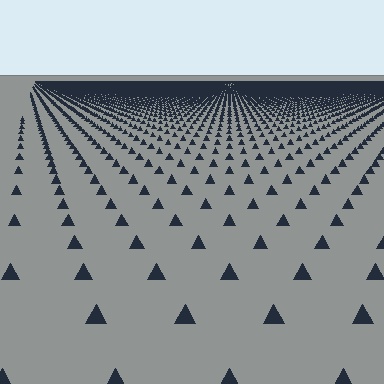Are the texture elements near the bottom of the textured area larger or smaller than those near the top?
Larger. Near the bottom, elements are closer to the viewer and appear at a bigger on-screen size.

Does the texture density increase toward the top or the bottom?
Density increases toward the top.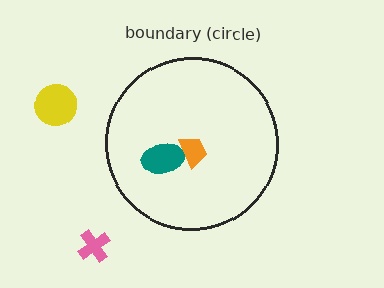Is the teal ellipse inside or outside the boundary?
Inside.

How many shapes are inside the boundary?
2 inside, 2 outside.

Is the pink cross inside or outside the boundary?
Outside.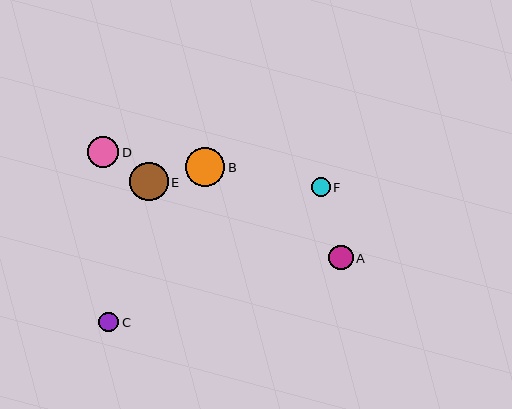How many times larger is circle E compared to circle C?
Circle E is approximately 1.9 times the size of circle C.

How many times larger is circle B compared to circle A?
Circle B is approximately 1.6 times the size of circle A.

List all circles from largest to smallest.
From largest to smallest: B, E, D, A, C, F.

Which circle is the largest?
Circle B is the largest with a size of approximately 39 pixels.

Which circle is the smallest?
Circle F is the smallest with a size of approximately 19 pixels.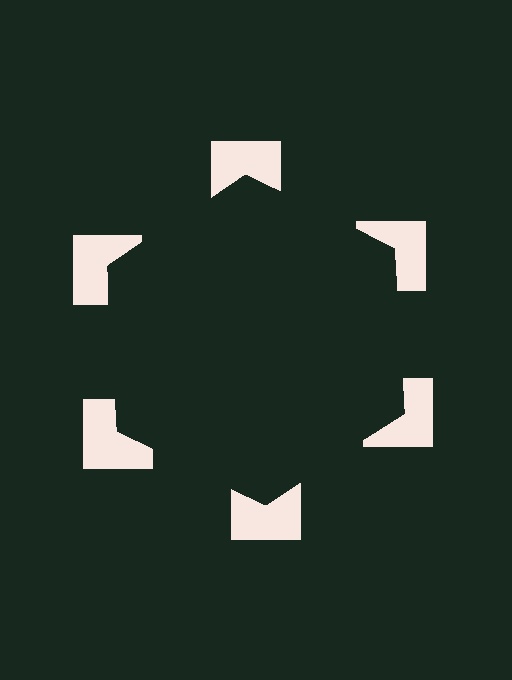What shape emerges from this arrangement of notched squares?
An illusory hexagon — its edges are inferred from the aligned wedge cuts in the notched squares, not physically drawn.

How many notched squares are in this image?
There are 6 — one at each vertex of the illusory hexagon.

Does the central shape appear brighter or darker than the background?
It typically appears slightly darker than the background, even though no actual brightness change is drawn.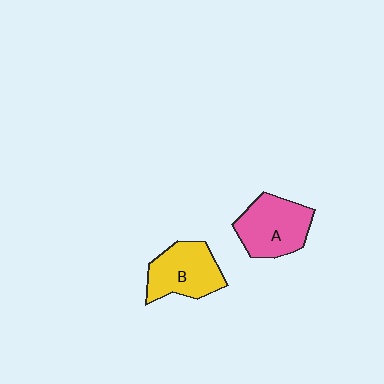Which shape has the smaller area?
Shape B (yellow).